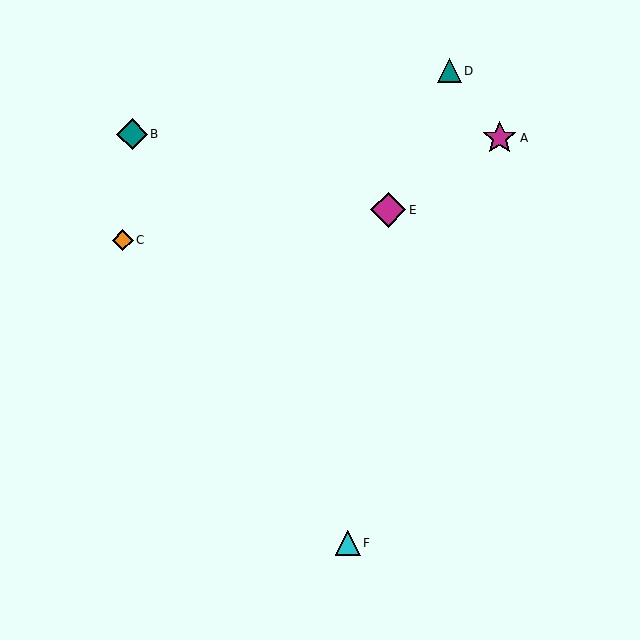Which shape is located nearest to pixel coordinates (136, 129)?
The teal diamond (labeled B) at (132, 134) is nearest to that location.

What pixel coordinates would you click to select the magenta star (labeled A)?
Click at (500, 138) to select the magenta star A.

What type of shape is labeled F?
Shape F is a cyan triangle.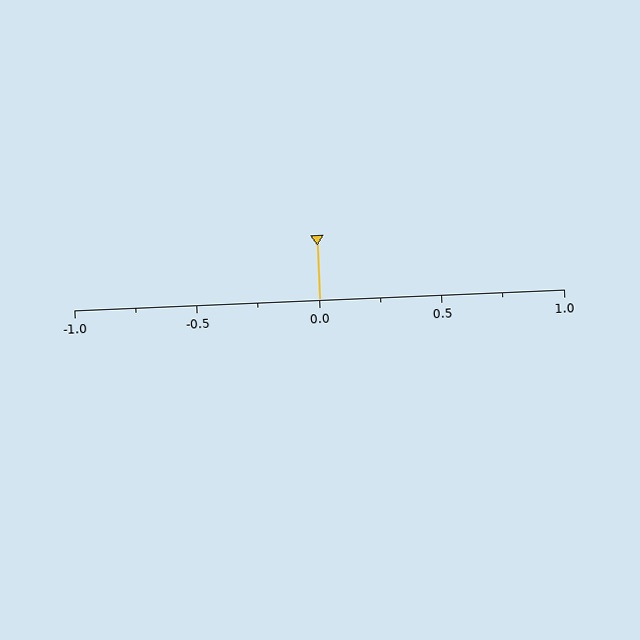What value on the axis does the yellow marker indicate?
The marker indicates approximately 0.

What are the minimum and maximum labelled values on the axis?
The axis runs from -1.0 to 1.0.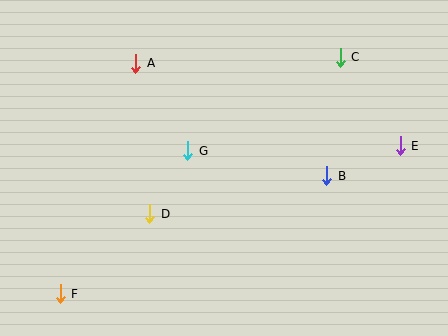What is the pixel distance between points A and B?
The distance between A and B is 222 pixels.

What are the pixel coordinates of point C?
Point C is at (340, 57).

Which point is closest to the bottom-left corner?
Point F is closest to the bottom-left corner.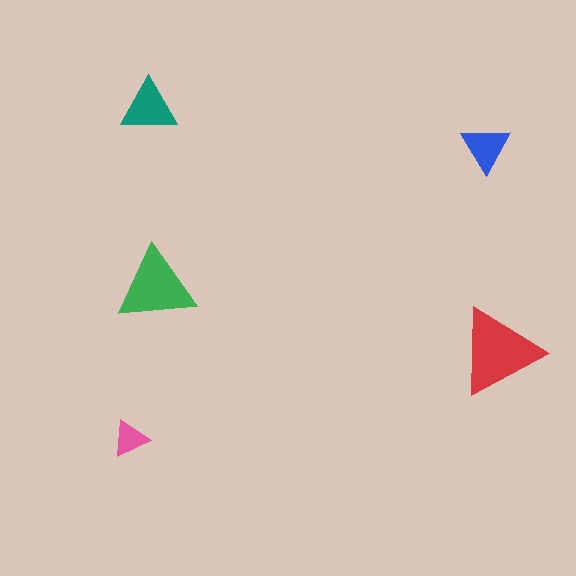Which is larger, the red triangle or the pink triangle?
The red one.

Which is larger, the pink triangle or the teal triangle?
The teal one.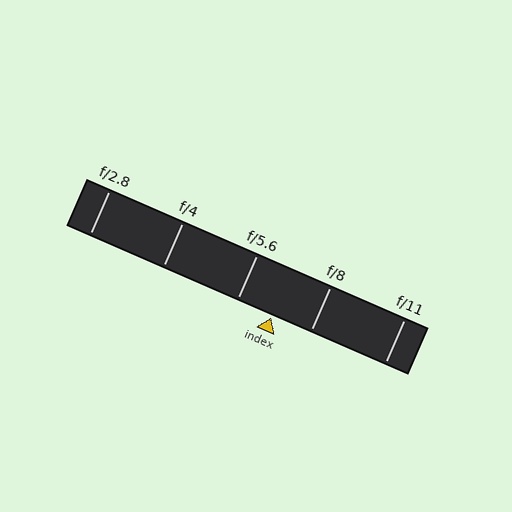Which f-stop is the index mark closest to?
The index mark is closest to f/5.6.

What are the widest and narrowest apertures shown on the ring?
The widest aperture shown is f/2.8 and the narrowest is f/11.